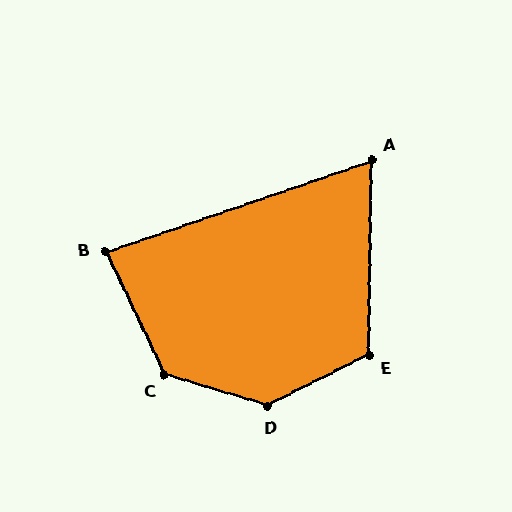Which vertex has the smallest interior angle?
A, at approximately 70 degrees.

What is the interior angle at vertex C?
Approximately 132 degrees (obtuse).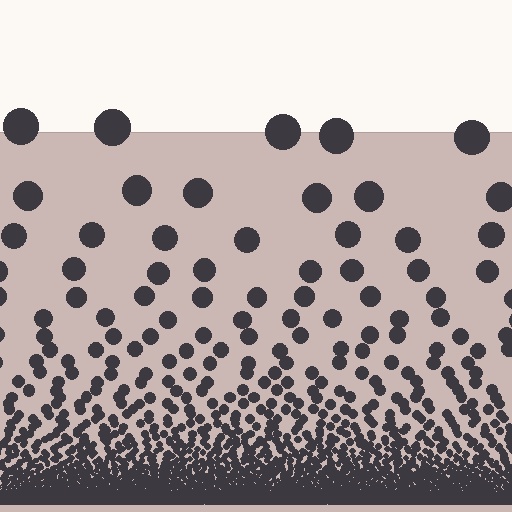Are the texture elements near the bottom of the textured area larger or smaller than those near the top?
Smaller. The gradient is inverted — elements near the bottom are smaller and denser.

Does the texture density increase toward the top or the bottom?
Density increases toward the bottom.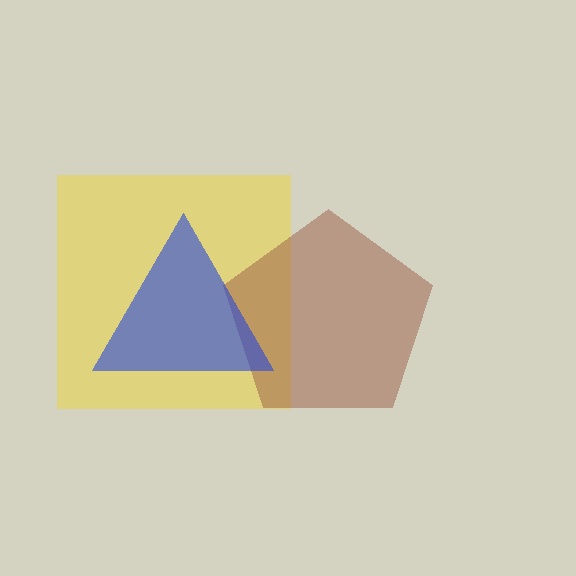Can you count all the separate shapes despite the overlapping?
Yes, there are 3 separate shapes.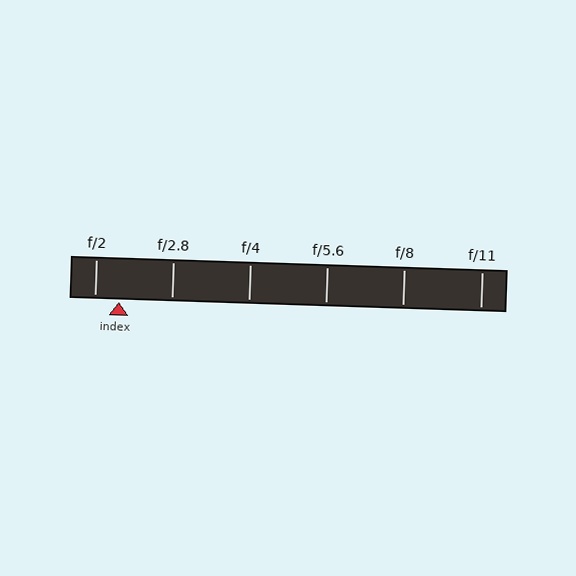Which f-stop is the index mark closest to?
The index mark is closest to f/2.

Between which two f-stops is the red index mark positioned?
The index mark is between f/2 and f/2.8.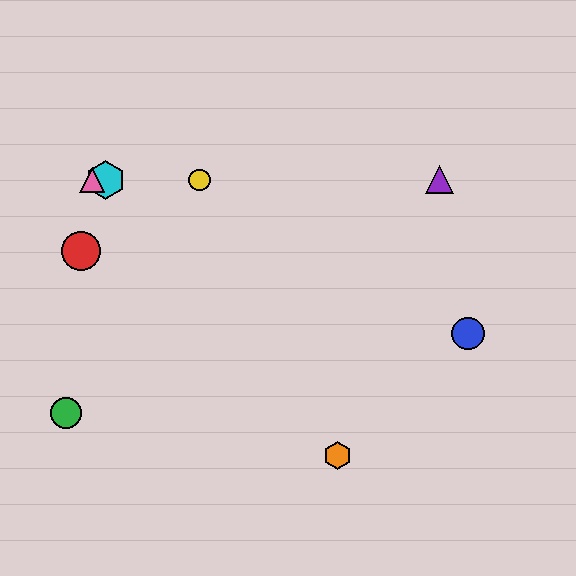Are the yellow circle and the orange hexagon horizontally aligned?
No, the yellow circle is at y≈180 and the orange hexagon is at y≈456.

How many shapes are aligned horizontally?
4 shapes (the yellow circle, the purple triangle, the cyan hexagon, the pink triangle) are aligned horizontally.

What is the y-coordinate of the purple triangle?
The purple triangle is at y≈180.